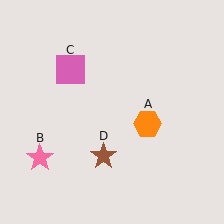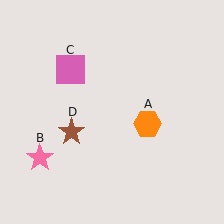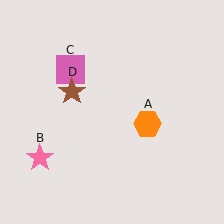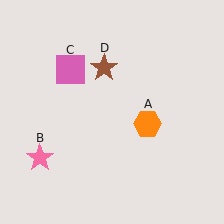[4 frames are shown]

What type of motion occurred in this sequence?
The brown star (object D) rotated clockwise around the center of the scene.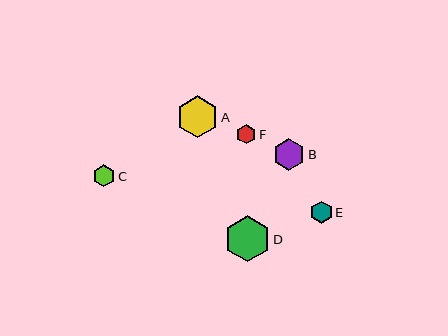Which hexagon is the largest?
Hexagon D is the largest with a size of approximately 46 pixels.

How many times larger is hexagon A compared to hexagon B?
Hexagon A is approximately 1.3 times the size of hexagon B.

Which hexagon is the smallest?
Hexagon F is the smallest with a size of approximately 19 pixels.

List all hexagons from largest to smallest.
From largest to smallest: D, A, B, C, E, F.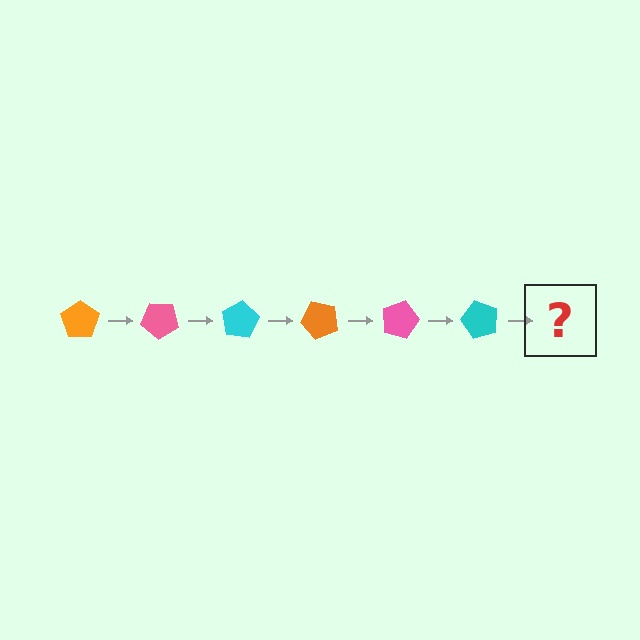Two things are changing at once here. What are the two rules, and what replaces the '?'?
The two rules are that it rotates 40 degrees each step and the color cycles through orange, pink, and cyan. The '?' should be an orange pentagon, rotated 240 degrees from the start.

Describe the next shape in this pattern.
It should be an orange pentagon, rotated 240 degrees from the start.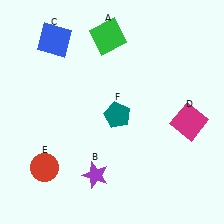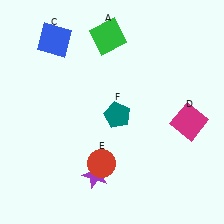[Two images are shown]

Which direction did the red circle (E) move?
The red circle (E) moved right.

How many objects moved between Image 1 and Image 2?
1 object moved between the two images.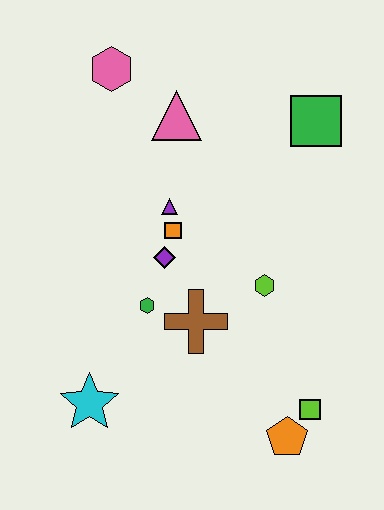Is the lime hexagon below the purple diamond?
Yes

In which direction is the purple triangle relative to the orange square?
The purple triangle is above the orange square.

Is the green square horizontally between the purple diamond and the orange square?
No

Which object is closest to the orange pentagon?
The lime square is closest to the orange pentagon.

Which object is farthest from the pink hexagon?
The orange pentagon is farthest from the pink hexagon.